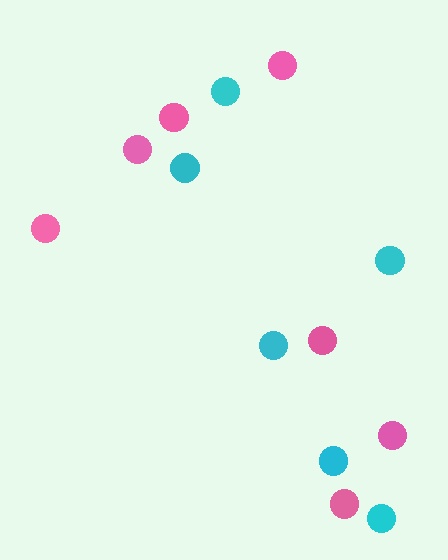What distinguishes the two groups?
There are 2 groups: one group of cyan circles (6) and one group of pink circles (7).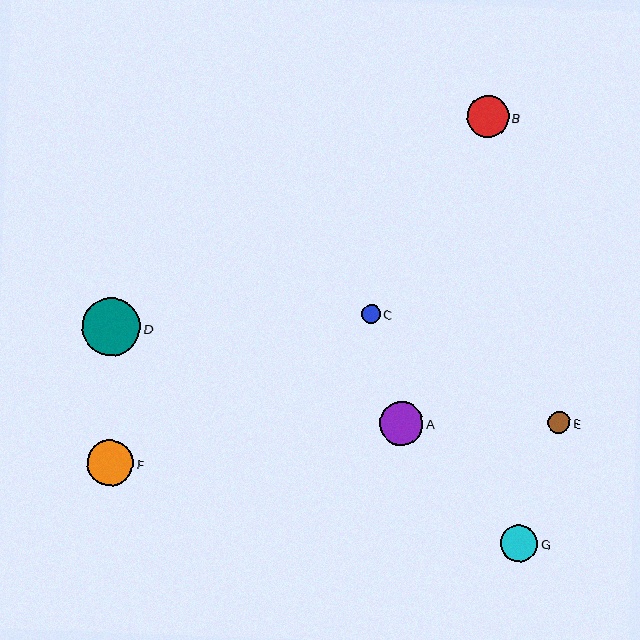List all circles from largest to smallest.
From largest to smallest: D, F, A, B, G, E, C.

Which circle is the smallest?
Circle C is the smallest with a size of approximately 19 pixels.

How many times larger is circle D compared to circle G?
Circle D is approximately 1.6 times the size of circle G.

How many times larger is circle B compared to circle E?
Circle B is approximately 1.9 times the size of circle E.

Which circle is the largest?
Circle D is the largest with a size of approximately 58 pixels.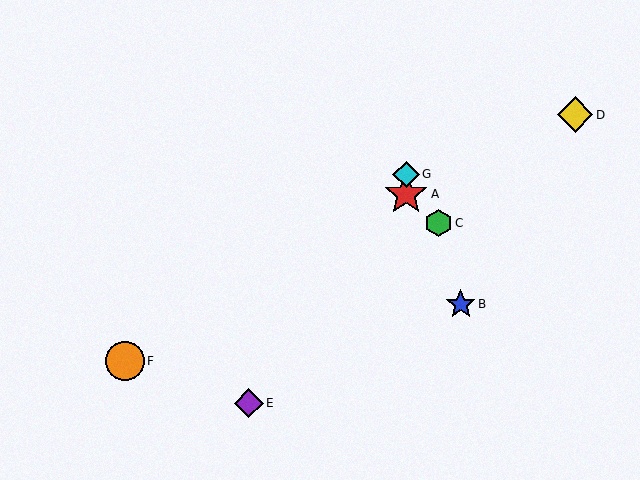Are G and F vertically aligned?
No, G is at x≈406 and F is at x≈125.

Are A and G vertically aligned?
Yes, both are at x≈406.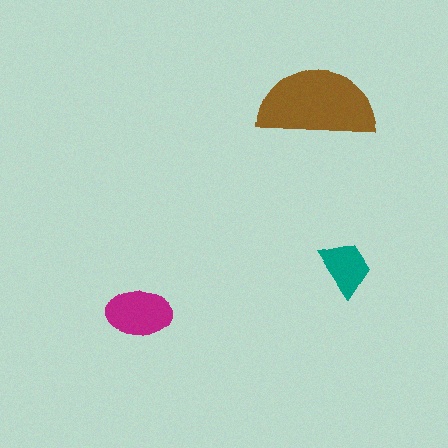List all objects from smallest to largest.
The teal trapezoid, the magenta ellipse, the brown semicircle.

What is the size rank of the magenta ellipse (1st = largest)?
2nd.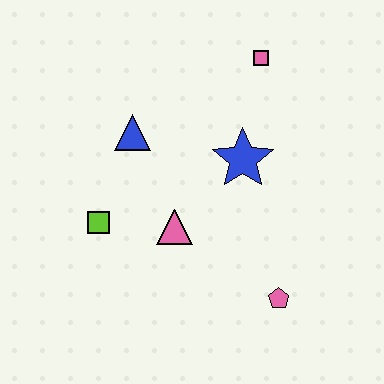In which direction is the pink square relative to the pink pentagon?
The pink square is above the pink pentagon.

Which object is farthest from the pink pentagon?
The pink square is farthest from the pink pentagon.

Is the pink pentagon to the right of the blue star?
Yes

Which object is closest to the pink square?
The blue star is closest to the pink square.